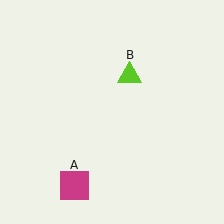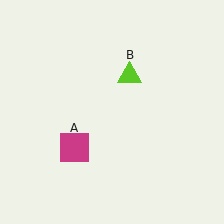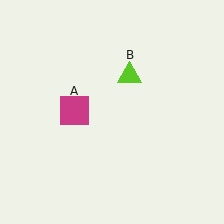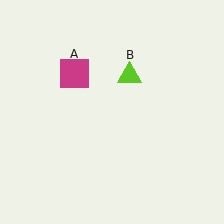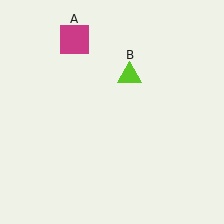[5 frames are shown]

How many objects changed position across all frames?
1 object changed position: magenta square (object A).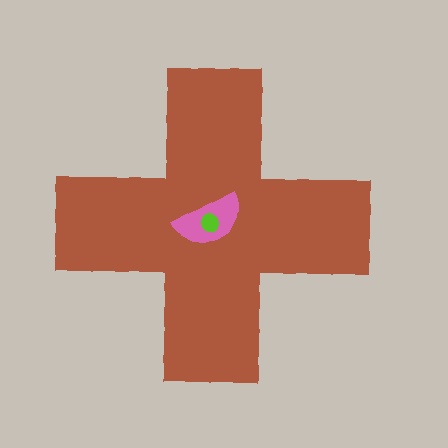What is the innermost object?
The lime circle.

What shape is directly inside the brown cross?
The pink semicircle.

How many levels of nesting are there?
3.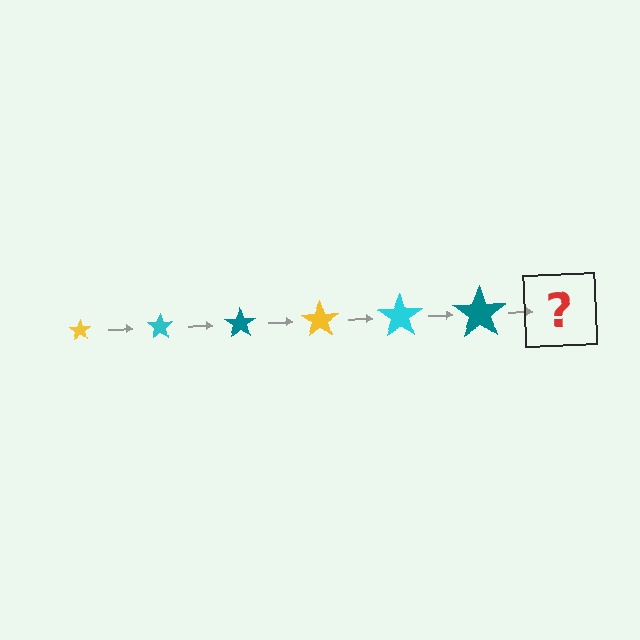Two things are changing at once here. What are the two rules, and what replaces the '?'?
The two rules are that the star grows larger each step and the color cycles through yellow, cyan, and teal. The '?' should be a yellow star, larger than the previous one.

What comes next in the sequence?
The next element should be a yellow star, larger than the previous one.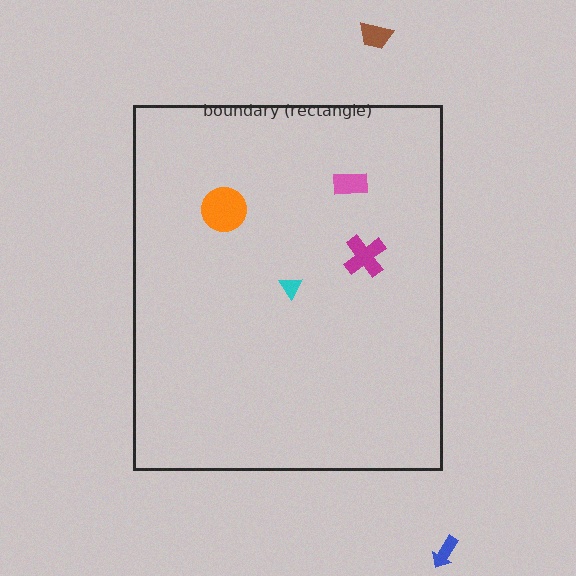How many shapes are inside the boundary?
4 inside, 2 outside.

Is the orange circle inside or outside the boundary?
Inside.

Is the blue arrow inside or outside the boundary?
Outside.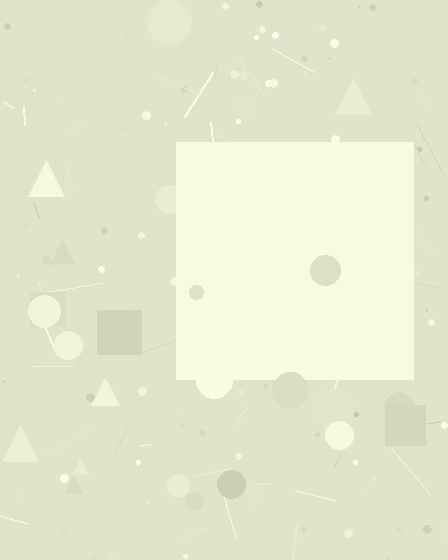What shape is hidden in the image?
A square is hidden in the image.